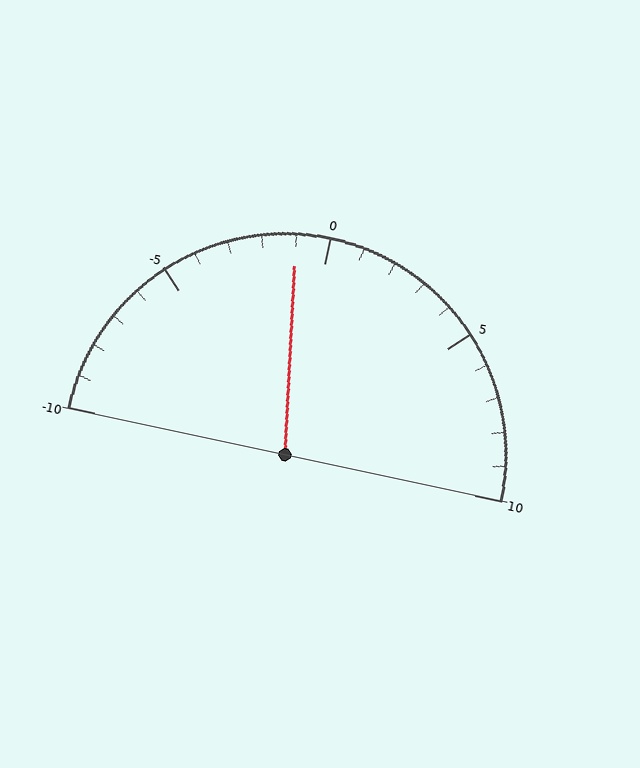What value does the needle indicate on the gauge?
The needle indicates approximately -1.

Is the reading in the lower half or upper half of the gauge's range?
The reading is in the lower half of the range (-10 to 10).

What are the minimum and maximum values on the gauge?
The gauge ranges from -10 to 10.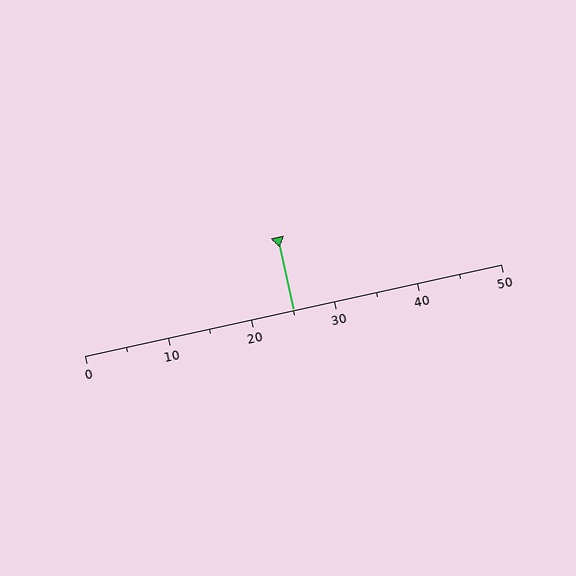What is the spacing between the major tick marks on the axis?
The major ticks are spaced 10 apart.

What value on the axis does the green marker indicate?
The marker indicates approximately 25.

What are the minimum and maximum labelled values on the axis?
The axis runs from 0 to 50.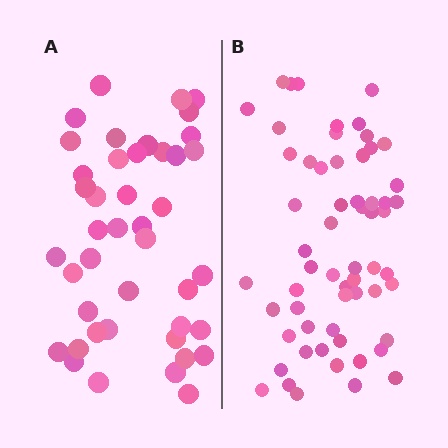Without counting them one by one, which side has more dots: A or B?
Region B (the right region) has more dots.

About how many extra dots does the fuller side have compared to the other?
Region B has approximately 15 more dots than region A.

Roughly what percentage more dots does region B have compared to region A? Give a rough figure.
About 40% more.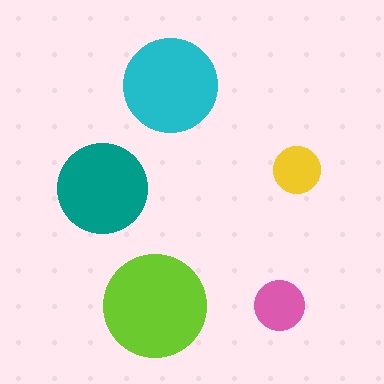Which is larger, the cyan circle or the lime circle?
The lime one.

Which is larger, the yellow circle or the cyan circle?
The cyan one.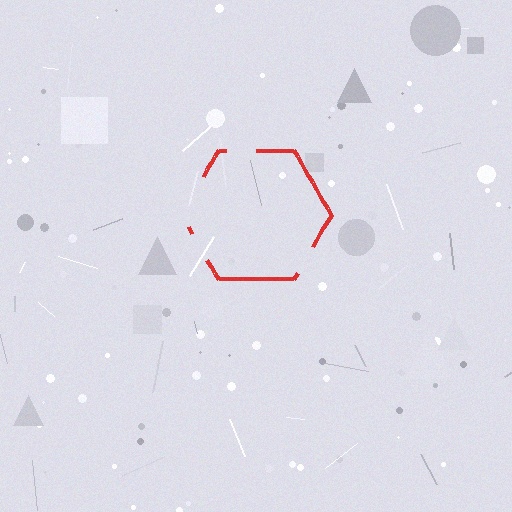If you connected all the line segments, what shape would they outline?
They would outline a hexagon.